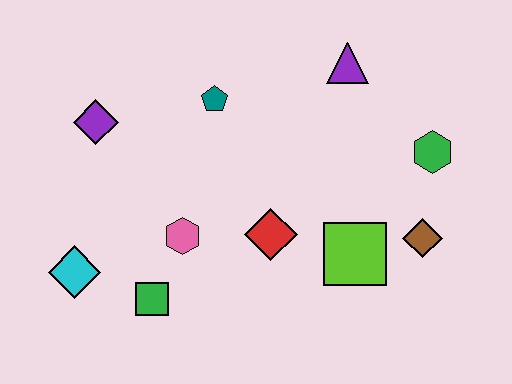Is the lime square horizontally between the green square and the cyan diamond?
No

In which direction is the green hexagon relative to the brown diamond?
The green hexagon is above the brown diamond.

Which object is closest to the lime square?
The brown diamond is closest to the lime square.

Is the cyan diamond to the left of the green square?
Yes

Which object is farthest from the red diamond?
The purple diamond is farthest from the red diamond.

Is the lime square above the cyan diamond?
Yes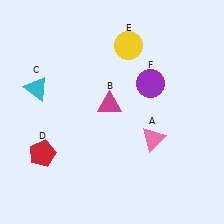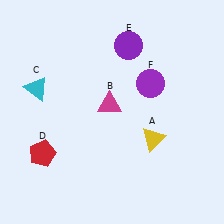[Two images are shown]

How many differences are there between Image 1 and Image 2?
There are 2 differences between the two images.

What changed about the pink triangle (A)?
In Image 1, A is pink. In Image 2, it changed to yellow.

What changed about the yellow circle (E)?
In Image 1, E is yellow. In Image 2, it changed to purple.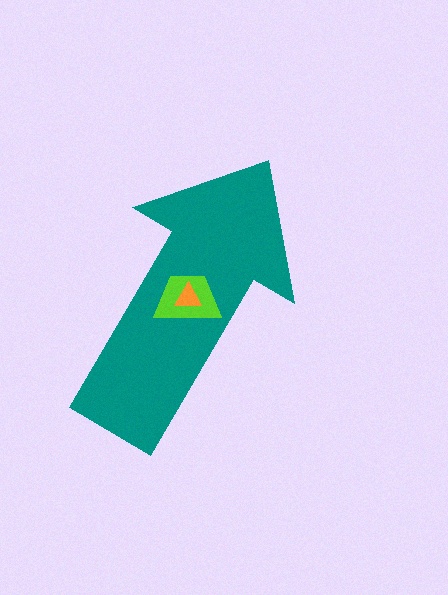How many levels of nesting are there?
3.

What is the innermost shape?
The orange triangle.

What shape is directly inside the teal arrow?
The lime trapezoid.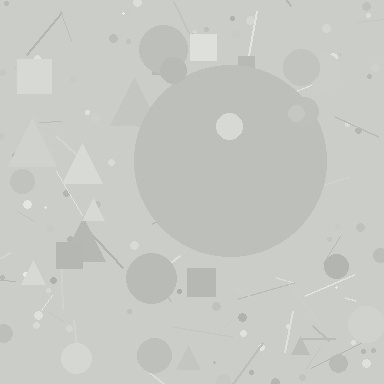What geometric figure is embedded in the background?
A circle is embedded in the background.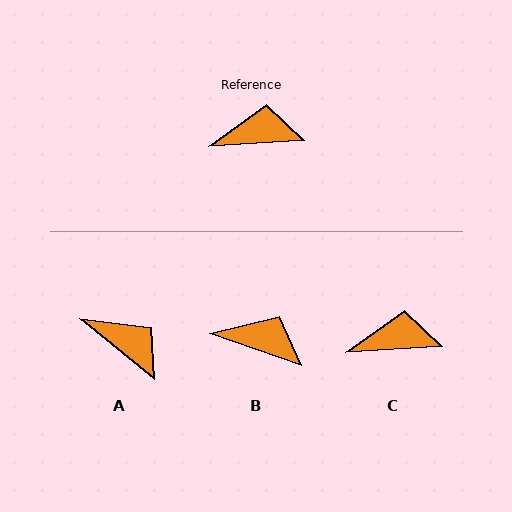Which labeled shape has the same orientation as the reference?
C.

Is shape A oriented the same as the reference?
No, it is off by about 43 degrees.